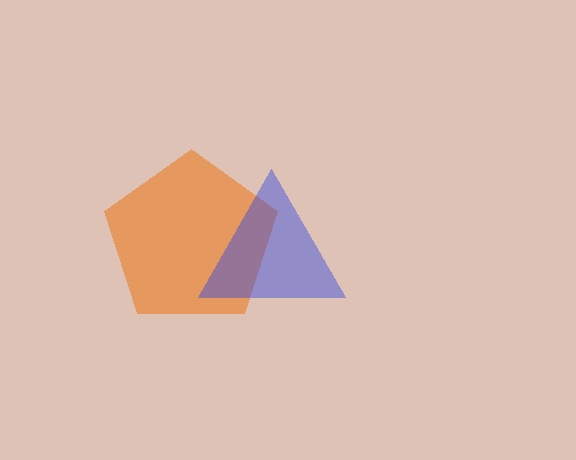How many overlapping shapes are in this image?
There are 2 overlapping shapes in the image.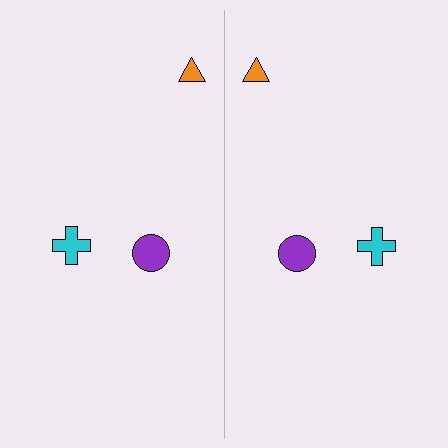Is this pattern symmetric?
Yes, this pattern has bilateral (reflection) symmetry.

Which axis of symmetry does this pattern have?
The pattern has a vertical axis of symmetry running through the center of the image.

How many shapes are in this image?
There are 6 shapes in this image.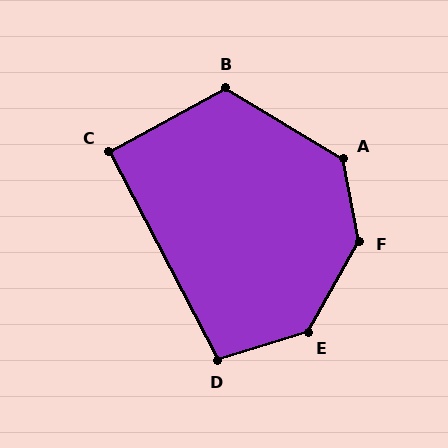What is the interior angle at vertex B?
Approximately 120 degrees (obtuse).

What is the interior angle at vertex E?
Approximately 137 degrees (obtuse).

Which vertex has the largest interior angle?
F, at approximately 140 degrees.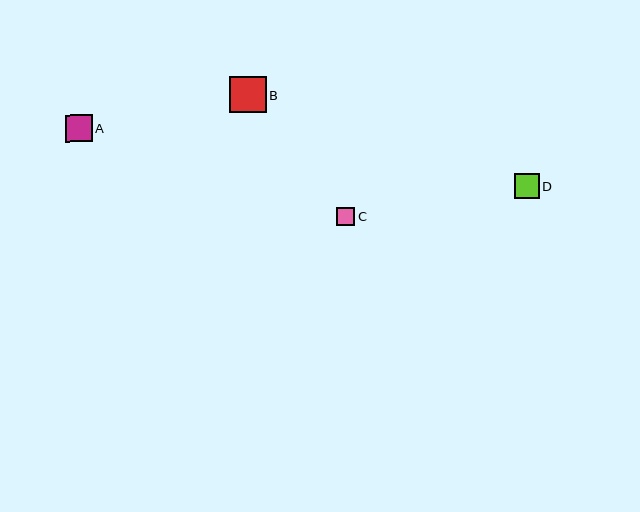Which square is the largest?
Square B is the largest with a size of approximately 36 pixels.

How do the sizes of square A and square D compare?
Square A and square D are approximately the same size.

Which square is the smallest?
Square C is the smallest with a size of approximately 18 pixels.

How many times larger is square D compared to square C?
Square D is approximately 1.4 times the size of square C.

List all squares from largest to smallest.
From largest to smallest: B, A, D, C.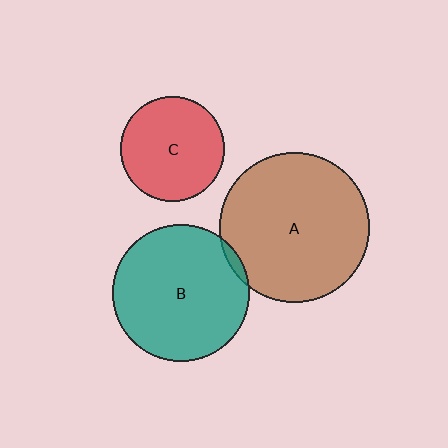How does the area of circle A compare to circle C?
Approximately 2.1 times.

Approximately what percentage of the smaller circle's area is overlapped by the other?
Approximately 5%.